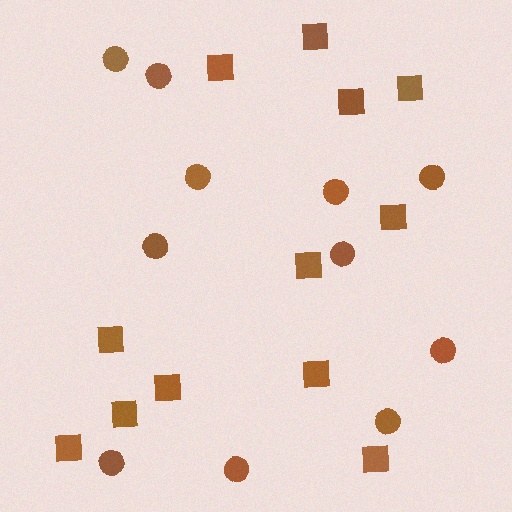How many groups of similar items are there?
There are 2 groups: one group of squares (12) and one group of circles (11).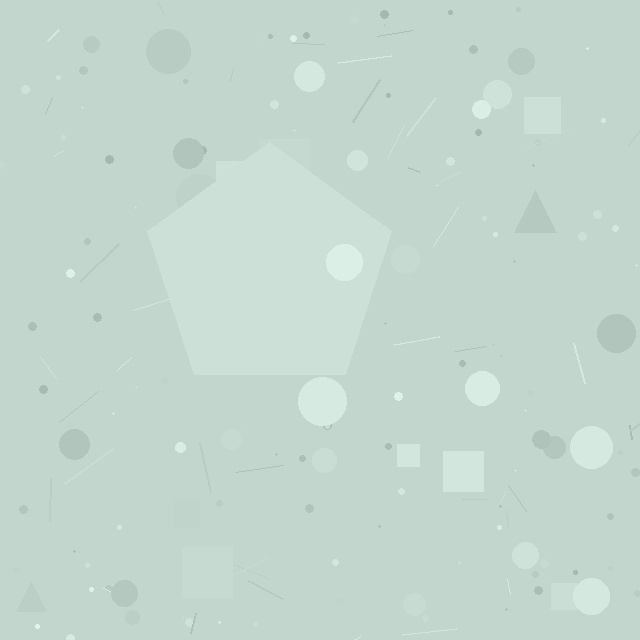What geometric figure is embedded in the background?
A pentagon is embedded in the background.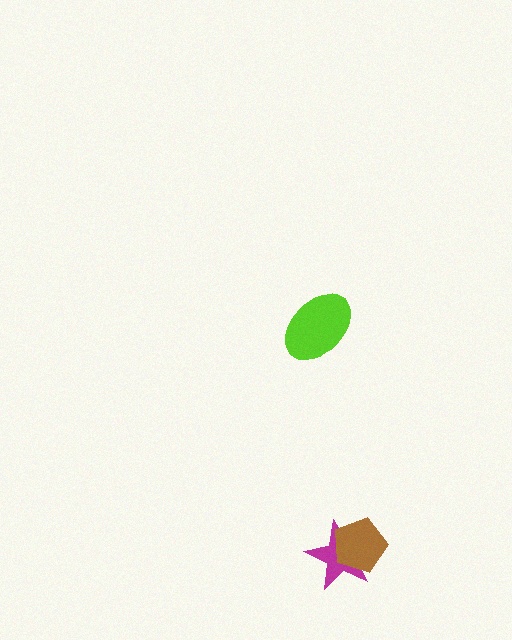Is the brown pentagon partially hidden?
No, no other shape covers it.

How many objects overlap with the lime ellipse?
0 objects overlap with the lime ellipse.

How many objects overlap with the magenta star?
1 object overlaps with the magenta star.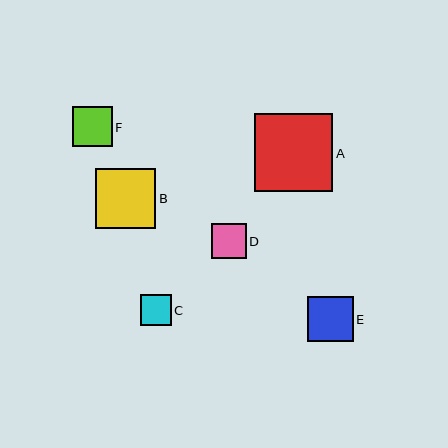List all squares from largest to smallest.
From largest to smallest: A, B, E, F, D, C.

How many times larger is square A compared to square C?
Square A is approximately 2.6 times the size of square C.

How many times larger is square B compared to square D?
Square B is approximately 1.7 times the size of square D.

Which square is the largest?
Square A is the largest with a size of approximately 79 pixels.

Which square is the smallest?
Square C is the smallest with a size of approximately 31 pixels.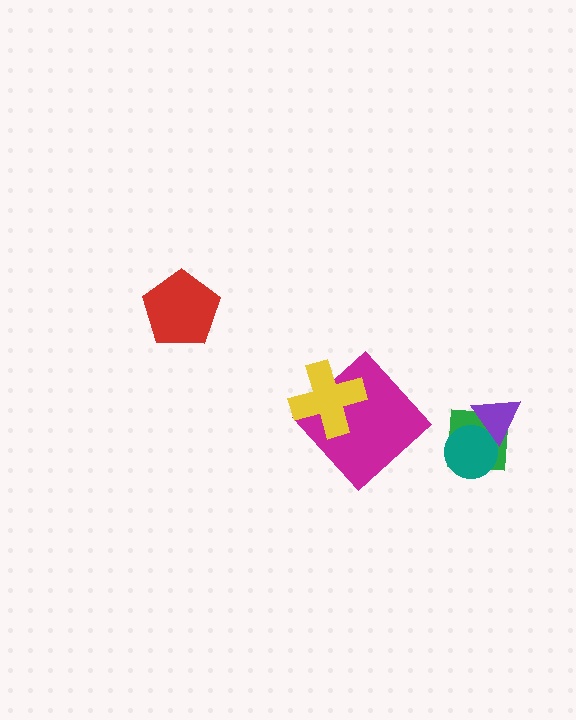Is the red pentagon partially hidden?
No, no other shape covers it.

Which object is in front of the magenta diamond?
The yellow cross is in front of the magenta diamond.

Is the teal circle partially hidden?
Yes, it is partially covered by another shape.